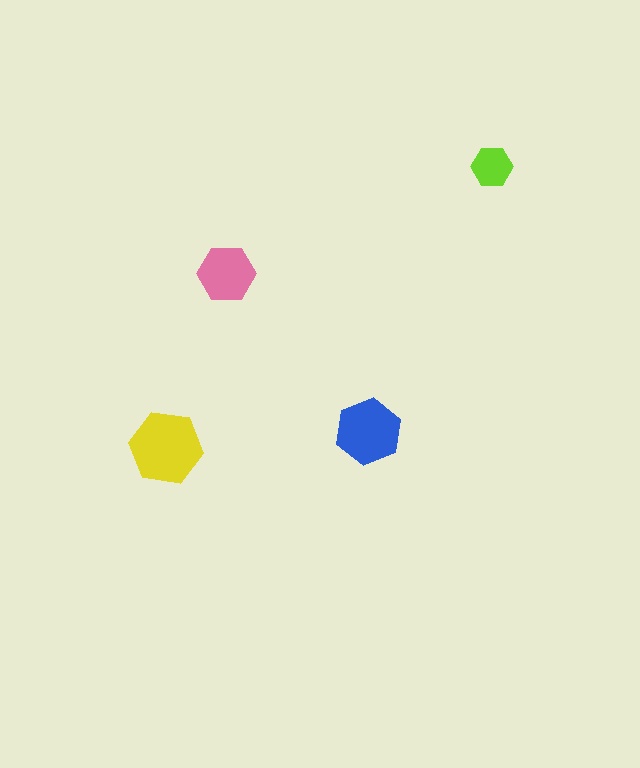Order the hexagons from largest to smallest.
the yellow one, the blue one, the pink one, the lime one.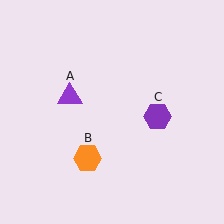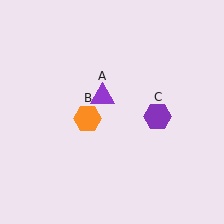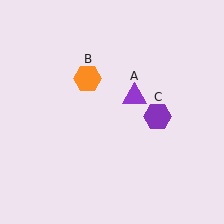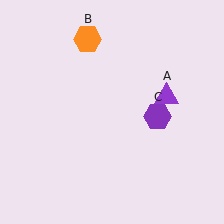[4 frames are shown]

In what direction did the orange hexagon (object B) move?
The orange hexagon (object B) moved up.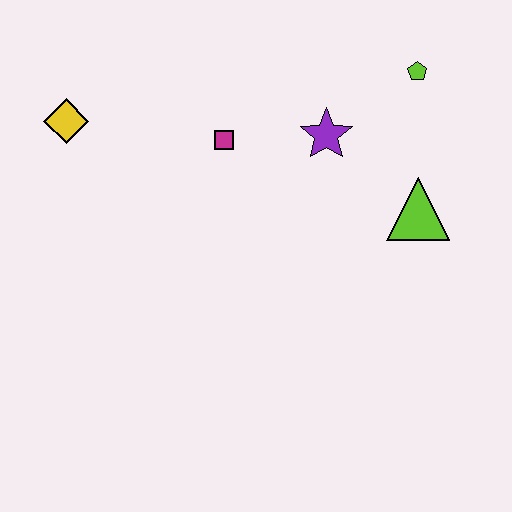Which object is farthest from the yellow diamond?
The lime triangle is farthest from the yellow diamond.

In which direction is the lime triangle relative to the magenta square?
The lime triangle is to the right of the magenta square.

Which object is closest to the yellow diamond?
The magenta square is closest to the yellow diamond.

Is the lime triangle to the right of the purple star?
Yes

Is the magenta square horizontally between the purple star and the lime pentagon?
No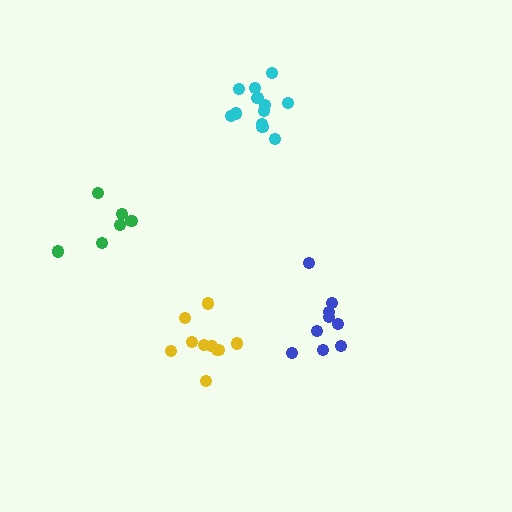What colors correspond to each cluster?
The clusters are colored: yellow, blue, cyan, green.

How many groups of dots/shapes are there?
There are 4 groups.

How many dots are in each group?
Group 1: 10 dots, Group 2: 9 dots, Group 3: 12 dots, Group 4: 6 dots (37 total).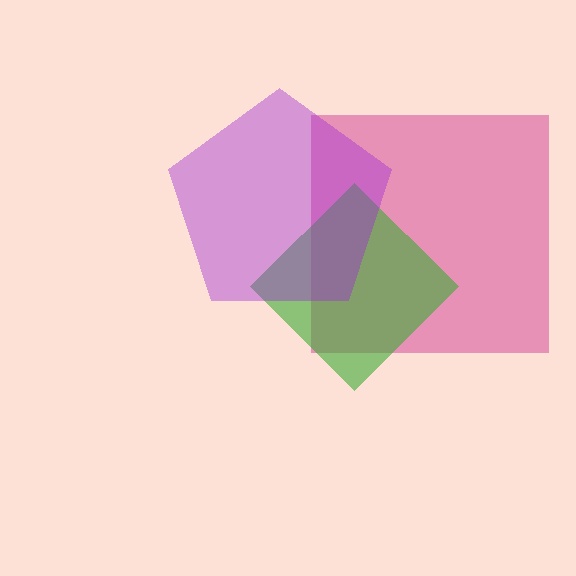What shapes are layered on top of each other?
The layered shapes are: a magenta square, a green diamond, a purple pentagon.